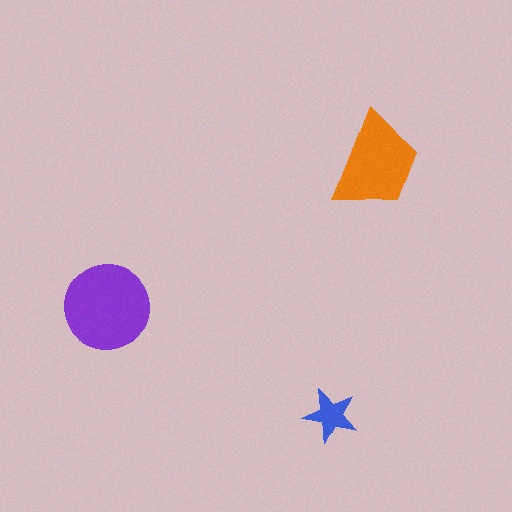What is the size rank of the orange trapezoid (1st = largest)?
2nd.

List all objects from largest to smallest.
The purple circle, the orange trapezoid, the blue star.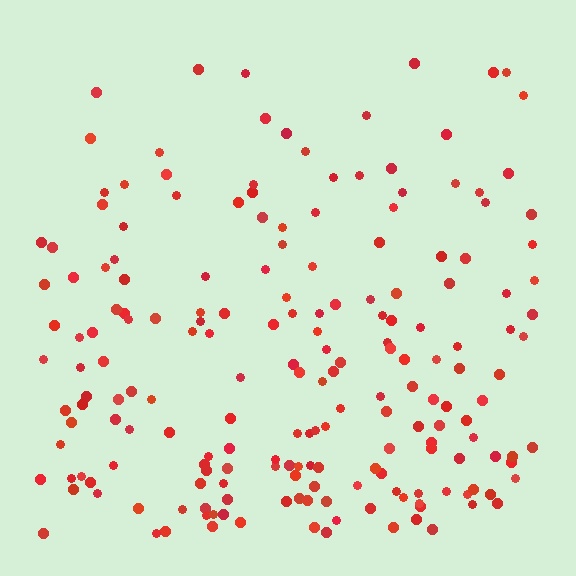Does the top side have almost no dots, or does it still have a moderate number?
Still a moderate number, just noticeably fewer than the bottom.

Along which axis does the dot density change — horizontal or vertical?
Vertical.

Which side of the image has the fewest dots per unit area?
The top.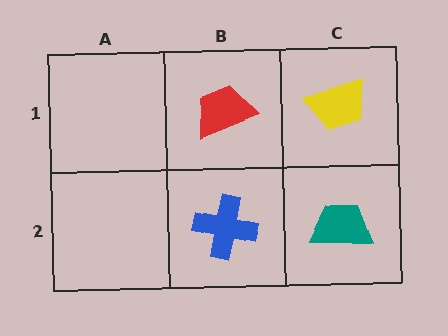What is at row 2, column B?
A blue cross.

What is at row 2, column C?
A teal trapezoid.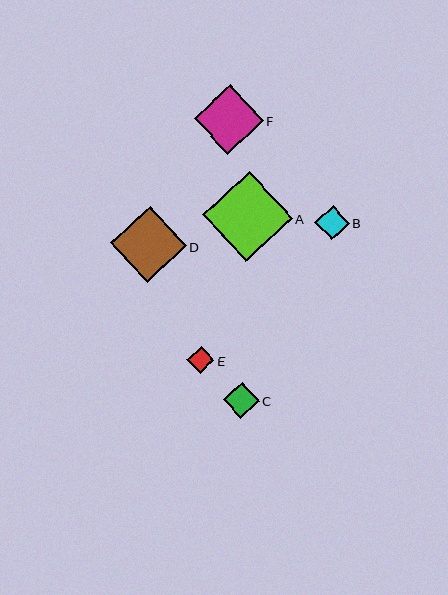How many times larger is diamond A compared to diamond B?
Diamond A is approximately 2.6 times the size of diamond B.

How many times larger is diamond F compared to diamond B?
Diamond F is approximately 2.0 times the size of diamond B.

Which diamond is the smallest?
Diamond E is the smallest with a size of approximately 27 pixels.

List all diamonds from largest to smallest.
From largest to smallest: A, D, F, C, B, E.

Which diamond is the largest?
Diamond A is the largest with a size of approximately 89 pixels.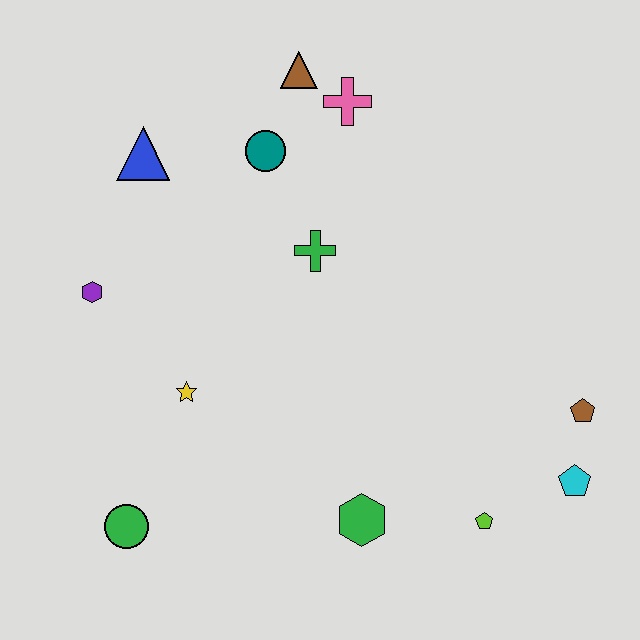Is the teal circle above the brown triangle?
No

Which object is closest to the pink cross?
The brown triangle is closest to the pink cross.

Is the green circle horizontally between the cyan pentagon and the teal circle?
No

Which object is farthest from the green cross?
The cyan pentagon is farthest from the green cross.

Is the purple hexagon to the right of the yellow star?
No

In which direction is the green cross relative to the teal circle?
The green cross is below the teal circle.